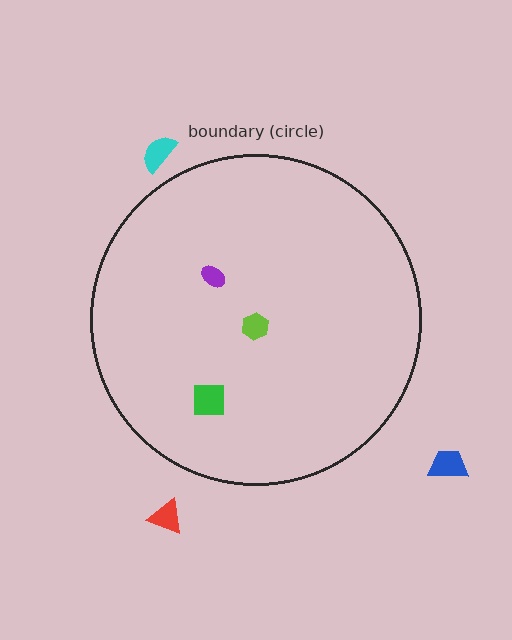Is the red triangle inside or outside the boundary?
Outside.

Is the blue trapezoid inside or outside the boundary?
Outside.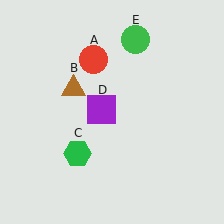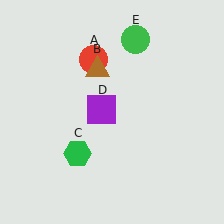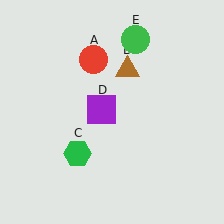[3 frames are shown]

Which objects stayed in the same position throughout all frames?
Red circle (object A) and green hexagon (object C) and purple square (object D) and green circle (object E) remained stationary.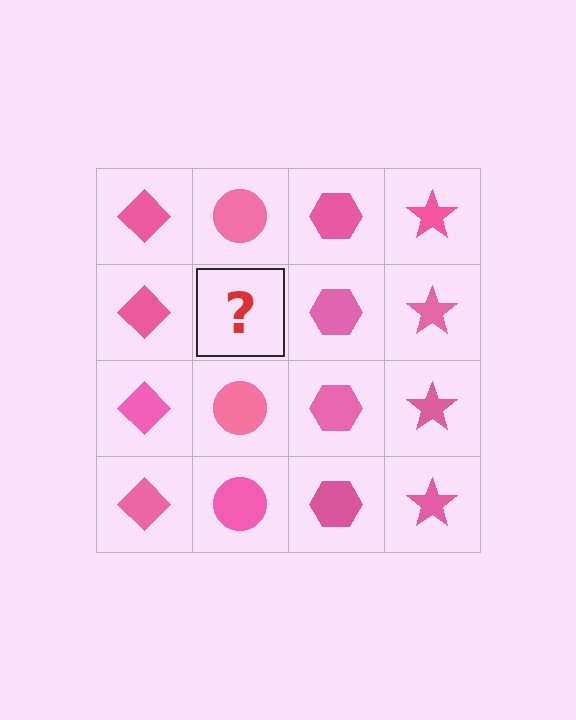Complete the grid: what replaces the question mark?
The question mark should be replaced with a pink circle.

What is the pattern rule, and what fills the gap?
The rule is that each column has a consistent shape. The gap should be filled with a pink circle.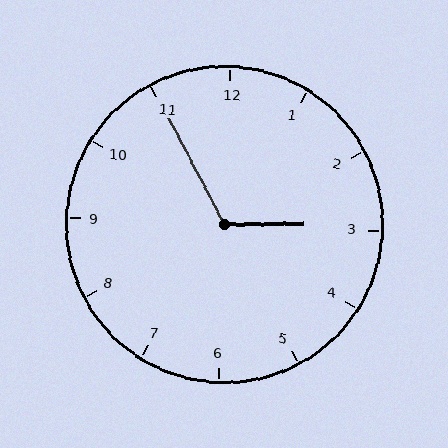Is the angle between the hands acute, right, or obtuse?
It is obtuse.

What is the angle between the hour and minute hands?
Approximately 118 degrees.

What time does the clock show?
2:55.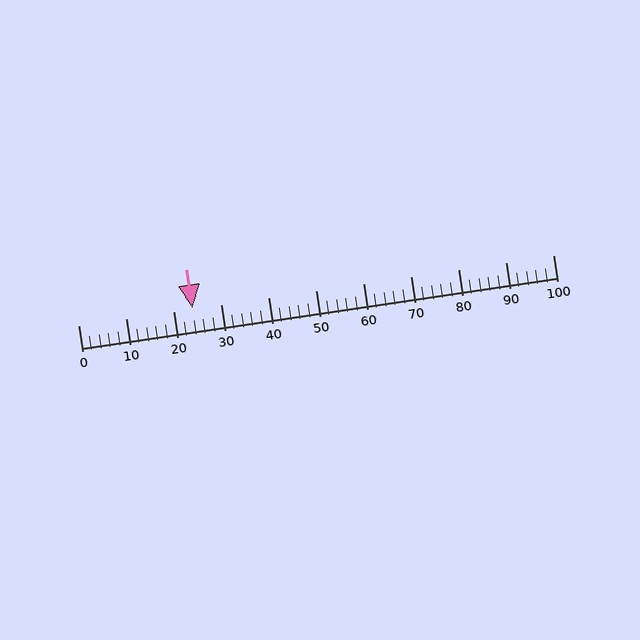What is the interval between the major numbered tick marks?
The major tick marks are spaced 10 units apart.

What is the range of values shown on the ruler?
The ruler shows values from 0 to 100.